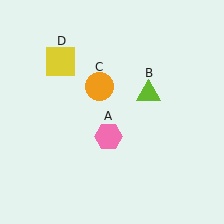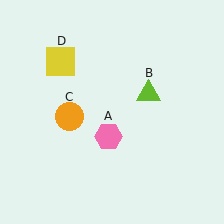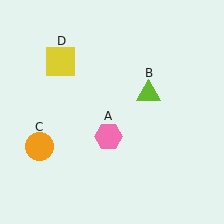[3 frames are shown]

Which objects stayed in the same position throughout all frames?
Pink hexagon (object A) and lime triangle (object B) and yellow square (object D) remained stationary.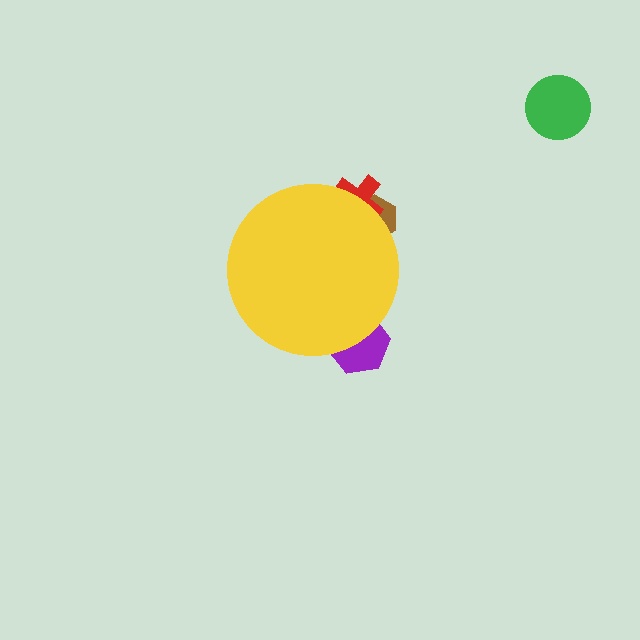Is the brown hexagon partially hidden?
Yes, the brown hexagon is partially hidden behind the yellow circle.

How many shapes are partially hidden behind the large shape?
3 shapes are partially hidden.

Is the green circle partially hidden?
No, the green circle is fully visible.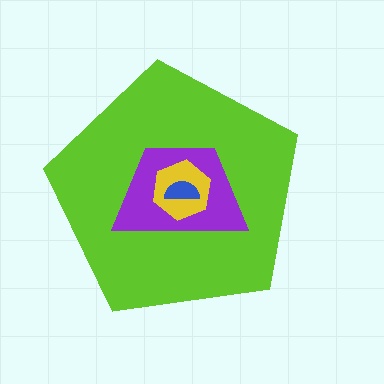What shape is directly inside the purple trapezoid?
The yellow hexagon.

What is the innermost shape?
The blue semicircle.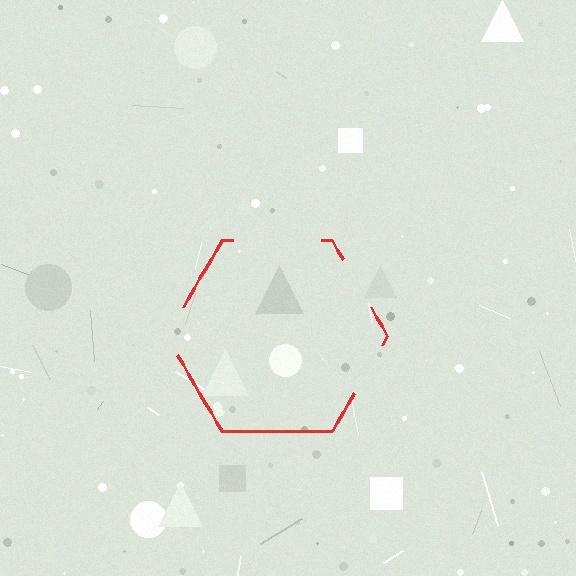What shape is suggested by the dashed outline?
The dashed outline suggests a hexagon.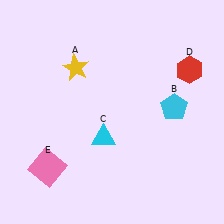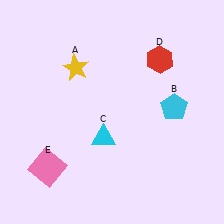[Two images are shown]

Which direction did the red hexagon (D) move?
The red hexagon (D) moved left.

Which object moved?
The red hexagon (D) moved left.